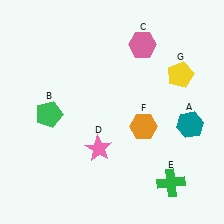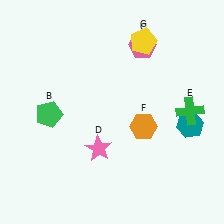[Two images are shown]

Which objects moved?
The objects that moved are: the green cross (E), the yellow pentagon (G).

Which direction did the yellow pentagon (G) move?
The yellow pentagon (G) moved left.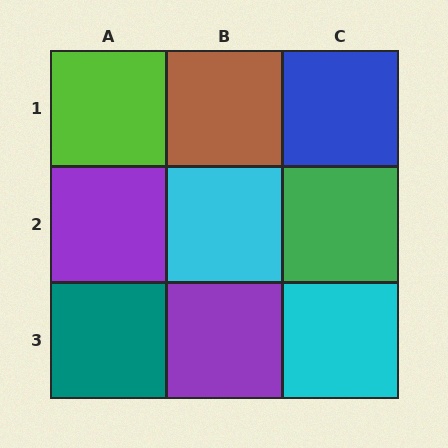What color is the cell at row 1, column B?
Brown.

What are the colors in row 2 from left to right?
Purple, cyan, green.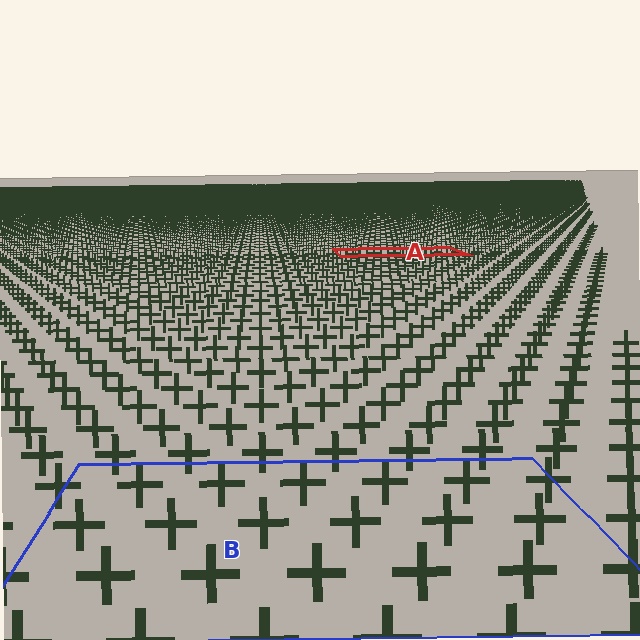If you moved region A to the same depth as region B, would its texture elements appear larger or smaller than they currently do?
They would appear larger. At a closer depth, the same texture elements are projected at a bigger on-screen size.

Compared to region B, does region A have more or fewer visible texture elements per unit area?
Region A has more texture elements per unit area — they are packed more densely because it is farther away.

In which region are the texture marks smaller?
The texture marks are smaller in region A, because it is farther away.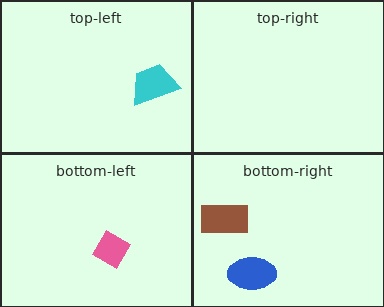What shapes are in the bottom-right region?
The blue ellipse, the brown rectangle.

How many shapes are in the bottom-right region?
2.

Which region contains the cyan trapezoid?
The top-left region.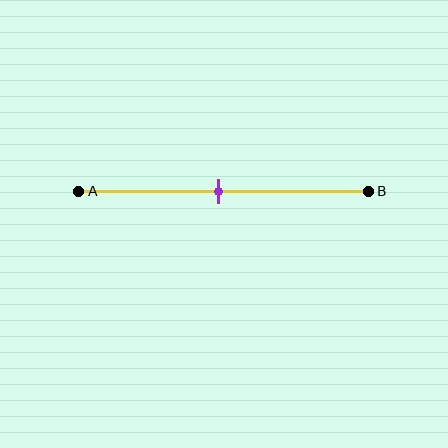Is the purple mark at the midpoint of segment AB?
Yes, the mark is approximately at the midpoint.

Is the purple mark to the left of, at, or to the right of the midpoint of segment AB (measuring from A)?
The purple mark is approximately at the midpoint of segment AB.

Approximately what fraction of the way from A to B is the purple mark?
The purple mark is approximately 50% of the way from A to B.